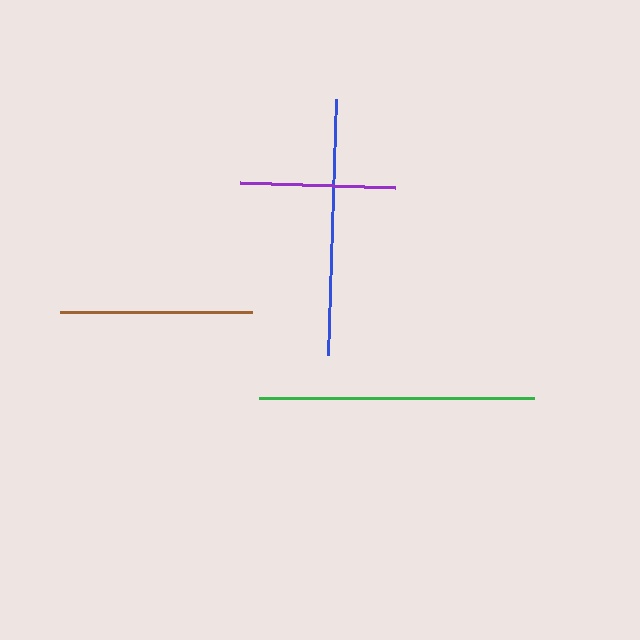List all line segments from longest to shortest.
From longest to shortest: green, blue, brown, purple.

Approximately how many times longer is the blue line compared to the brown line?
The blue line is approximately 1.3 times the length of the brown line.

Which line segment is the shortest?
The purple line is the shortest at approximately 155 pixels.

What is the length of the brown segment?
The brown segment is approximately 192 pixels long.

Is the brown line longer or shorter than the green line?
The green line is longer than the brown line.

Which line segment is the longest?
The green line is the longest at approximately 275 pixels.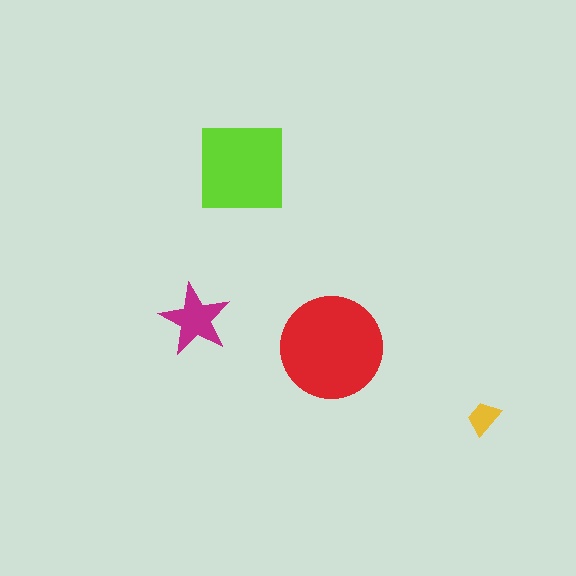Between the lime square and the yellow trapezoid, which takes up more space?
The lime square.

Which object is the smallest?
The yellow trapezoid.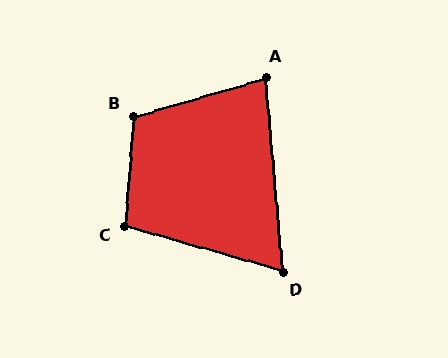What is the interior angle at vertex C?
Approximately 102 degrees (obtuse).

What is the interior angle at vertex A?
Approximately 78 degrees (acute).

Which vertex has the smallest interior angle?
D, at approximately 69 degrees.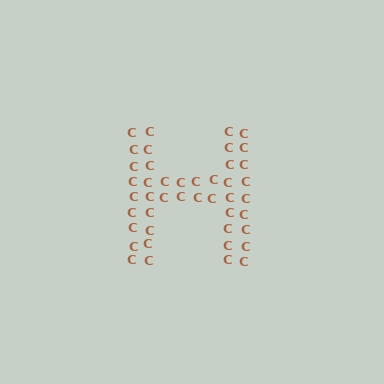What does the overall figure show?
The overall figure shows the letter H.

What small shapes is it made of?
It is made of small letter C's.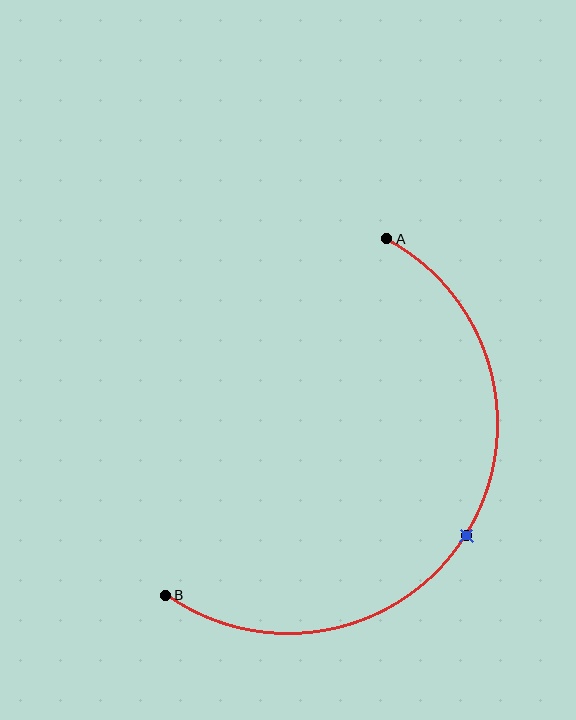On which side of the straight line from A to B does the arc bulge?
The arc bulges to the right of the straight line connecting A and B.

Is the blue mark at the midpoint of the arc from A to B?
Yes. The blue mark lies on the arc at equal arc-length from both A and B — it is the arc midpoint.